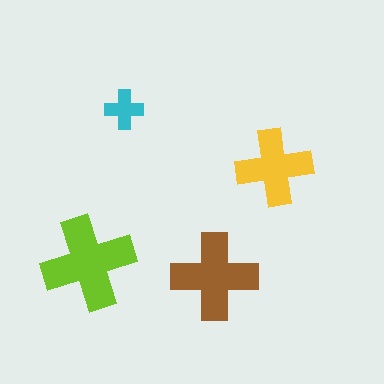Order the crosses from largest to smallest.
the lime one, the brown one, the yellow one, the cyan one.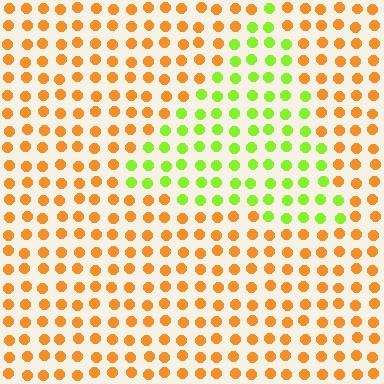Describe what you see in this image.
The image is filled with small orange elements in a uniform arrangement. A triangle-shaped region is visible where the elements are tinted to a slightly different hue, forming a subtle color boundary.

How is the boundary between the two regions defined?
The boundary is defined purely by a slight shift in hue (about 62 degrees). Spacing, size, and orientation are identical on both sides.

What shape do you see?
I see a triangle.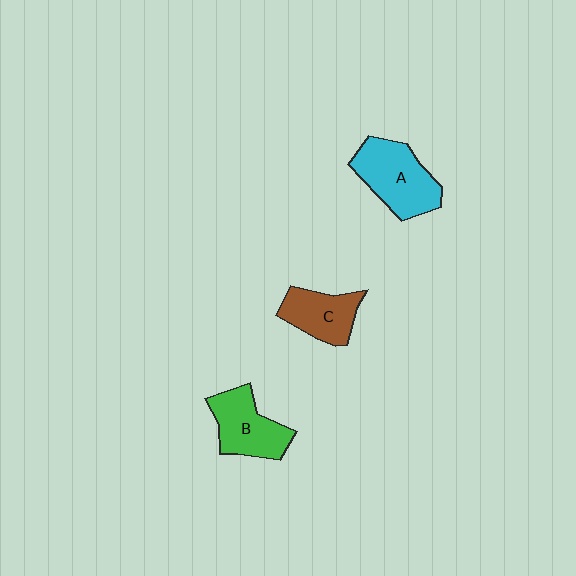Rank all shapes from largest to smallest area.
From largest to smallest: A (cyan), B (green), C (brown).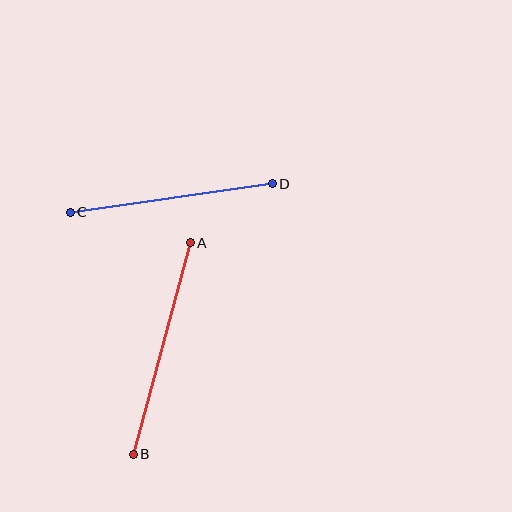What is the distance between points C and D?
The distance is approximately 204 pixels.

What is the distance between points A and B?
The distance is approximately 219 pixels.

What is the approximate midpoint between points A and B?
The midpoint is at approximately (162, 348) pixels.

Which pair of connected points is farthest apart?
Points A and B are farthest apart.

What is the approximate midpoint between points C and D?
The midpoint is at approximately (171, 198) pixels.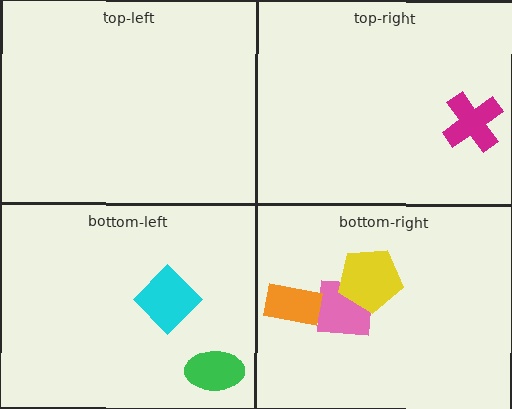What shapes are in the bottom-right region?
The pink square, the yellow pentagon, the orange rectangle.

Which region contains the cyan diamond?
The bottom-left region.